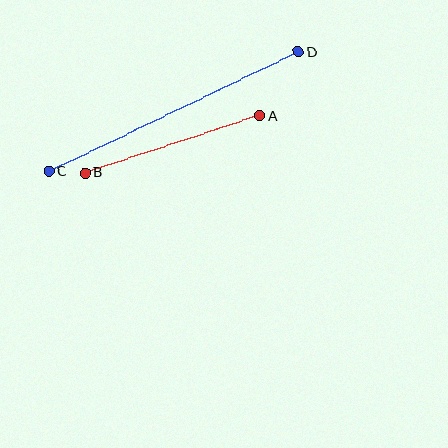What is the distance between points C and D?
The distance is approximately 277 pixels.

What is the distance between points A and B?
The distance is approximately 184 pixels.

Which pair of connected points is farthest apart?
Points C and D are farthest apart.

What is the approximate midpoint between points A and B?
The midpoint is at approximately (173, 144) pixels.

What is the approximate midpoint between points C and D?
The midpoint is at approximately (174, 112) pixels.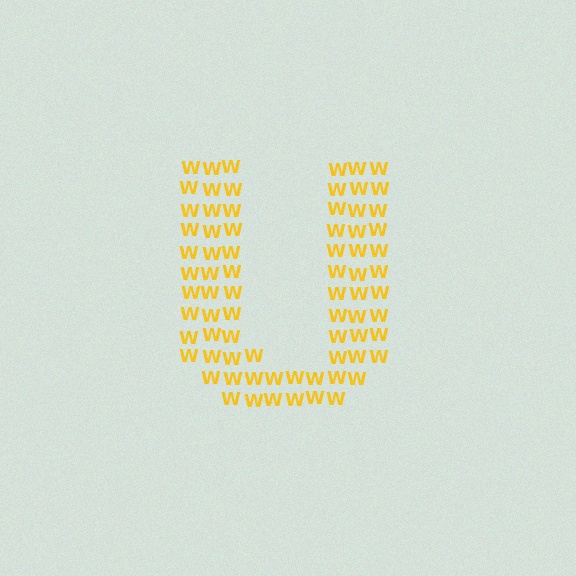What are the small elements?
The small elements are letter W's.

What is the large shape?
The large shape is the letter U.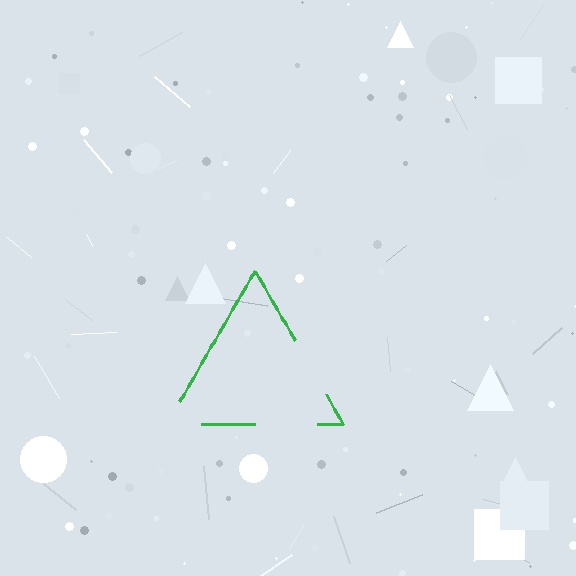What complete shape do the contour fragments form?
The contour fragments form a triangle.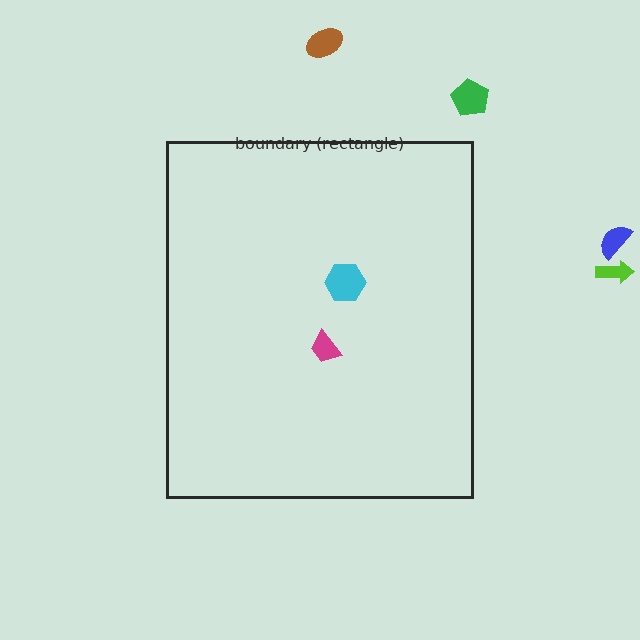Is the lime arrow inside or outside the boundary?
Outside.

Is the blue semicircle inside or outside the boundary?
Outside.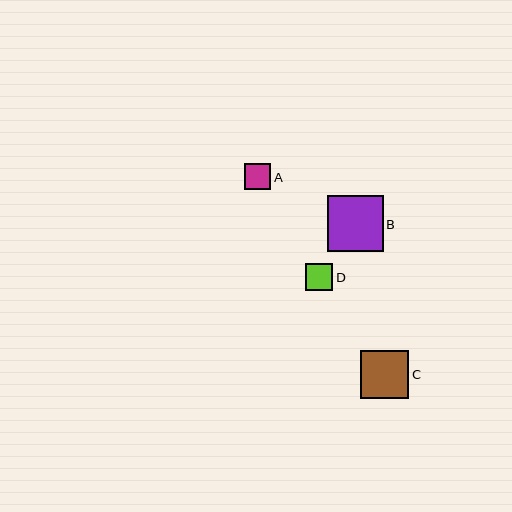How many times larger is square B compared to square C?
Square B is approximately 1.1 times the size of square C.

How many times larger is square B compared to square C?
Square B is approximately 1.1 times the size of square C.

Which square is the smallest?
Square A is the smallest with a size of approximately 26 pixels.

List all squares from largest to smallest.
From largest to smallest: B, C, D, A.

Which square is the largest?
Square B is the largest with a size of approximately 56 pixels.